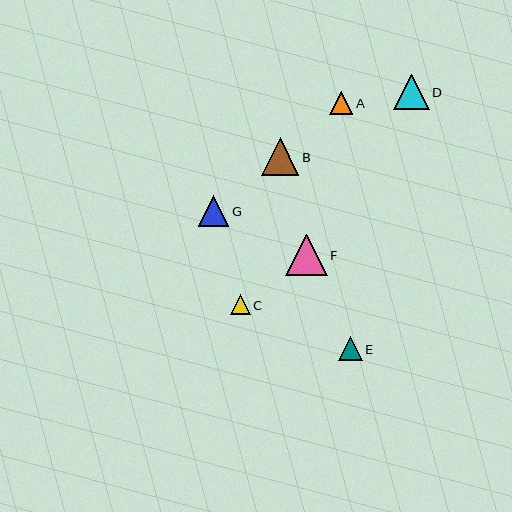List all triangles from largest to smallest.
From largest to smallest: F, B, D, G, E, A, C.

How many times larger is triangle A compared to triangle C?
Triangle A is approximately 1.1 times the size of triangle C.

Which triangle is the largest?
Triangle F is the largest with a size of approximately 42 pixels.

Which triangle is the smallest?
Triangle C is the smallest with a size of approximately 20 pixels.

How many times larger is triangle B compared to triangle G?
Triangle B is approximately 1.2 times the size of triangle G.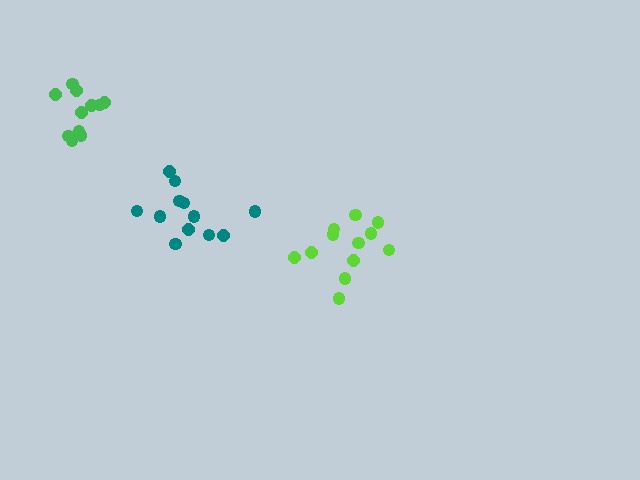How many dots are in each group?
Group 1: 12 dots, Group 2: 12 dots, Group 3: 11 dots (35 total).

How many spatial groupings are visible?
There are 3 spatial groupings.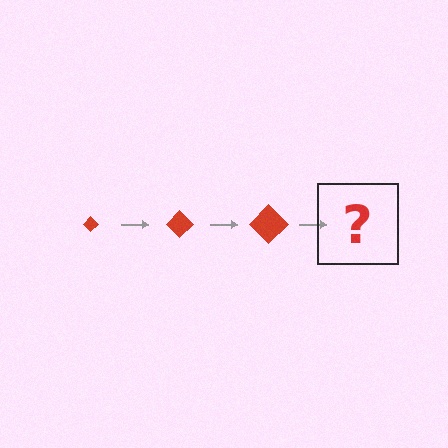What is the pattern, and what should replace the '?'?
The pattern is that the diamond gets progressively larger each step. The '?' should be a red diamond, larger than the previous one.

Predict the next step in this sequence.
The next step is a red diamond, larger than the previous one.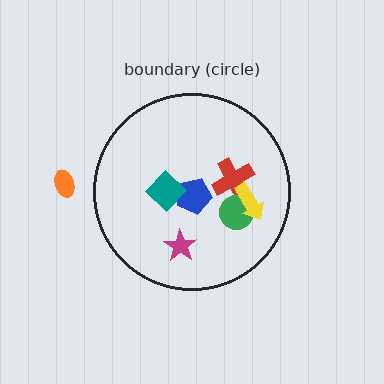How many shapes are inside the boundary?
6 inside, 1 outside.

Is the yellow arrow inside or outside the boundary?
Inside.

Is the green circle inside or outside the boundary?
Inside.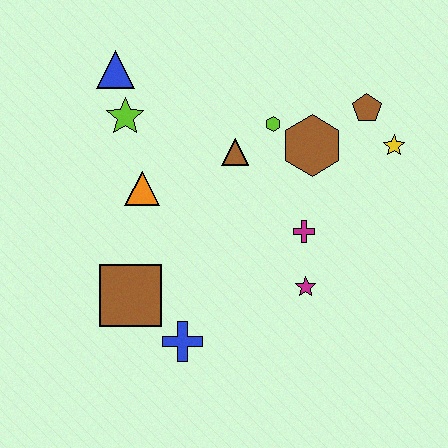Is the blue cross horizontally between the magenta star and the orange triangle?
Yes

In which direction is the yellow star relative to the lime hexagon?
The yellow star is to the right of the lime hexagon.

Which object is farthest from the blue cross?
The brown pentagon is farthest from the blue cross.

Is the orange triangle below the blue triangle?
Yes